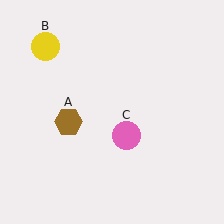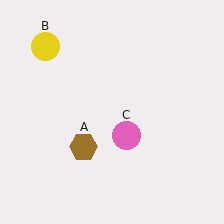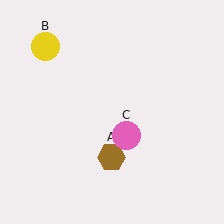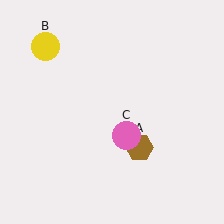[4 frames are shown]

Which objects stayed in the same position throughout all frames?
Yellow circle (object B) and pink circle (object C) remained stationary.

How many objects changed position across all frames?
1 object changed position: brown hexagon (object A).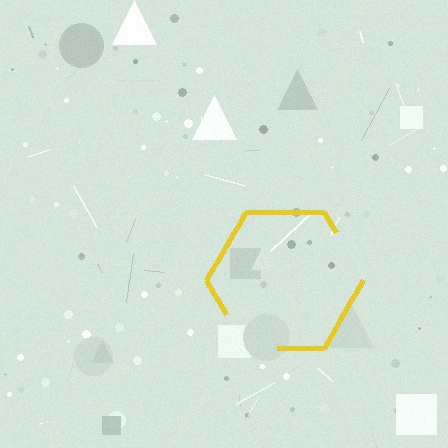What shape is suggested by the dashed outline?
The dashed outline suggests a hexagon.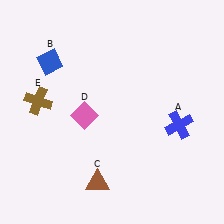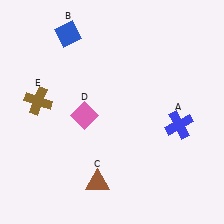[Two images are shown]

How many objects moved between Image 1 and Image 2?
1 object moved between the two images.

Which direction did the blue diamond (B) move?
The blue diamond (B) moved up.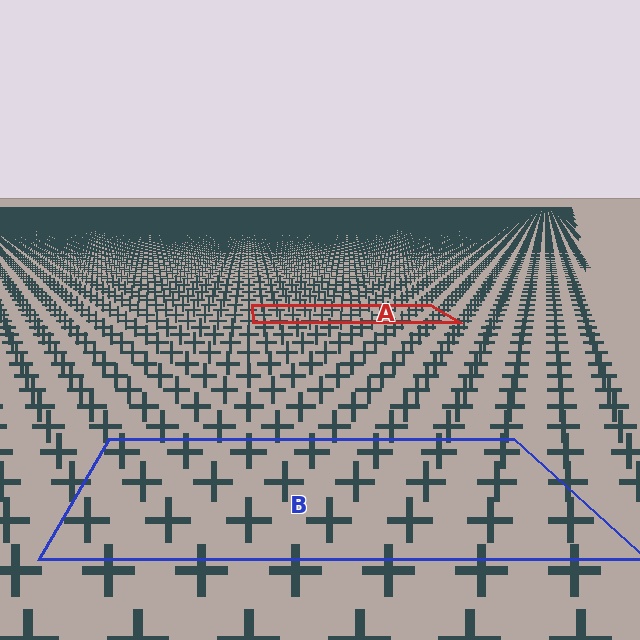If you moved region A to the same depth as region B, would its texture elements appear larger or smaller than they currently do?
They would appear larger. At a closer depth, the same texture elements are projected at a bigger on-screen size.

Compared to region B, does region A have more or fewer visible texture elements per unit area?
Region A has more texture elements per unit area — they are packed more densely because it is farther away.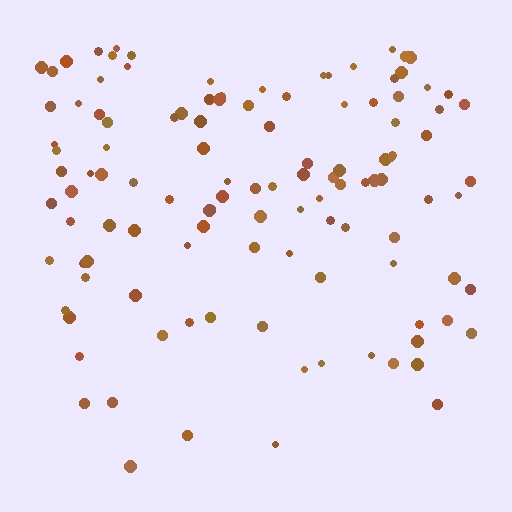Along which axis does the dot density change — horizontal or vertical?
Vertical.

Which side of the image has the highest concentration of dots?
The top.